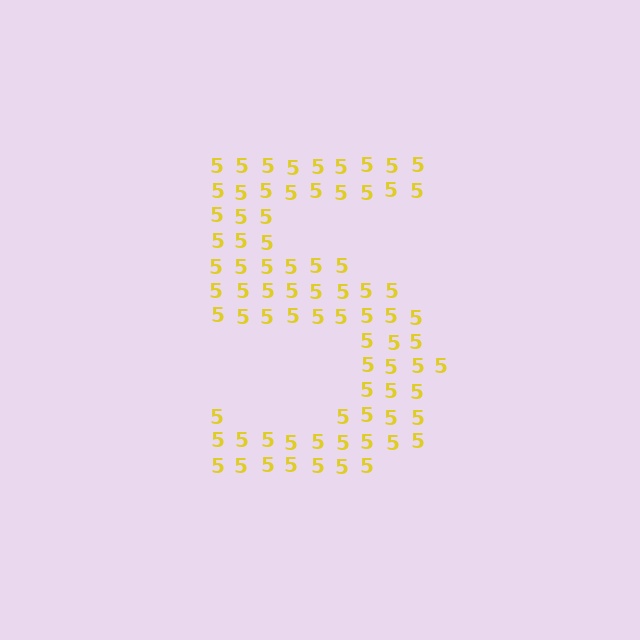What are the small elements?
The small elements are digit 5's.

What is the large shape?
The large shape is the digit 5.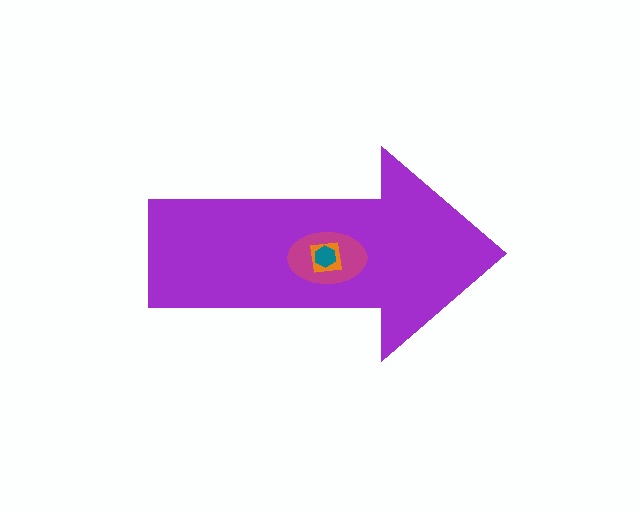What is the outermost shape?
The purple arrow.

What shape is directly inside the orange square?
The teal hexagon.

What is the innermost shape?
The teal hexagon.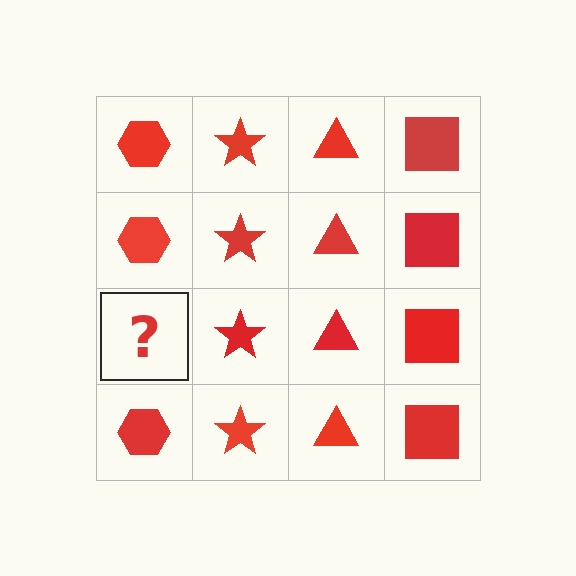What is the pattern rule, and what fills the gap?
The rule is that each column has a consistent shape. The gap should be filled with a red hexagon.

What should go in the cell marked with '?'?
The missing cell should contain a red hexagon.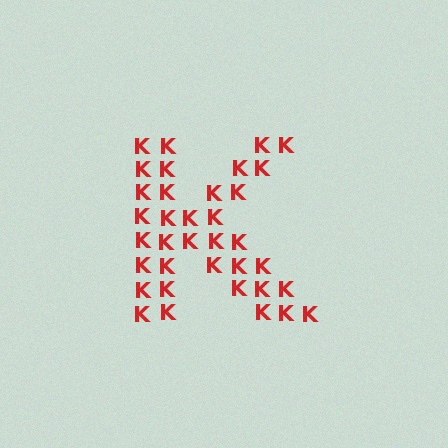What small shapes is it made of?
It is made of small letter K's.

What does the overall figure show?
The overall figure shows the letter K.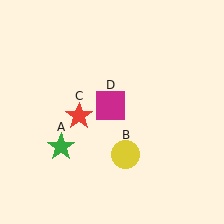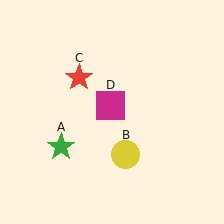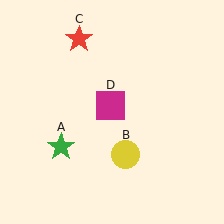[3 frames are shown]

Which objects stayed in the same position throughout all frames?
Green star (object A) and yellow circle (object B) and magenta square (object D) remained stationary.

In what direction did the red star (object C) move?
The red star (object C) moved up.